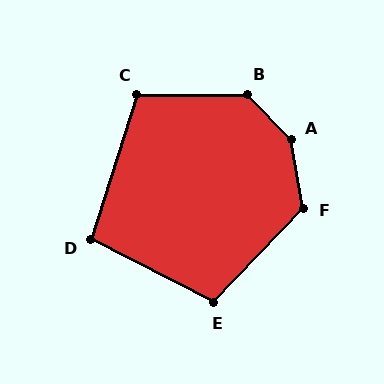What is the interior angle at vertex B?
Approximately 134 degrees (obtuse).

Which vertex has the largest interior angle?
A, at approximately 146 degrees.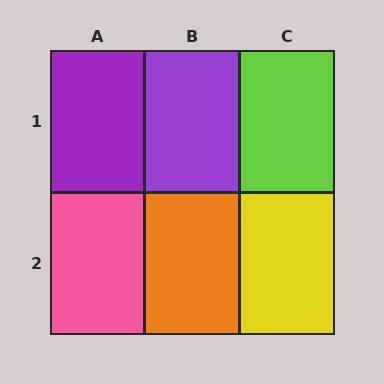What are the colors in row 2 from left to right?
Pink, orange, yellow.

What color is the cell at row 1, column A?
Purple.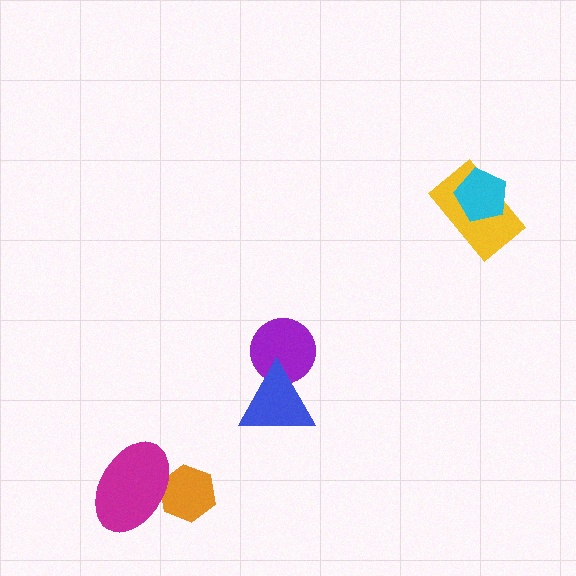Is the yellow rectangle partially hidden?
Yes, it is partially covered by another shape.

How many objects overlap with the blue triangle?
1 object overlaps with the blue triangle.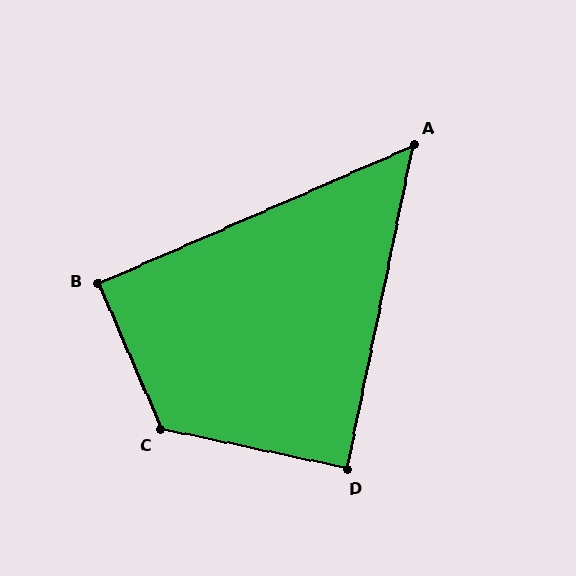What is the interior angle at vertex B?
Approximately 90 degrees (approximately right).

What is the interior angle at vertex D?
Approximately 90 degrees (approximately right).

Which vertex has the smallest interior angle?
A, at approximately 55 degrees.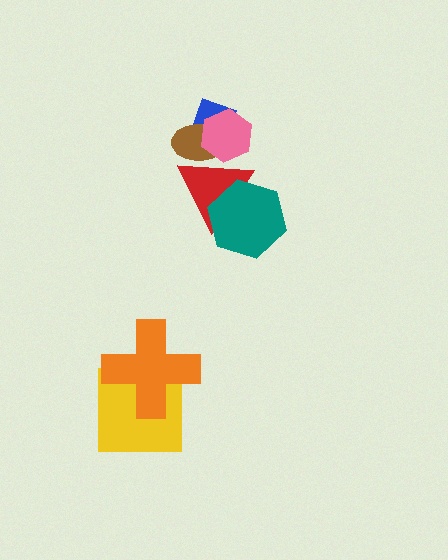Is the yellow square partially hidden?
Yes, it is partially covered by another shape.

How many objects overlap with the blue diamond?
2 objects overlap with the blue diamond.